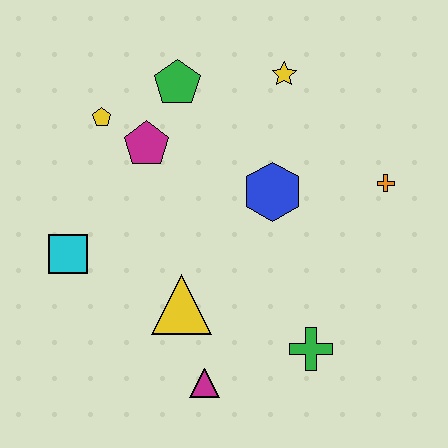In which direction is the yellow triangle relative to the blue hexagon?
The yellow triangle is below the blue hexagon.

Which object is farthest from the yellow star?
The magenta triangle is farthest from the yellow star.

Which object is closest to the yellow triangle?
The magenta triangle is closest to the yellow triangle.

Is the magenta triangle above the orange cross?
No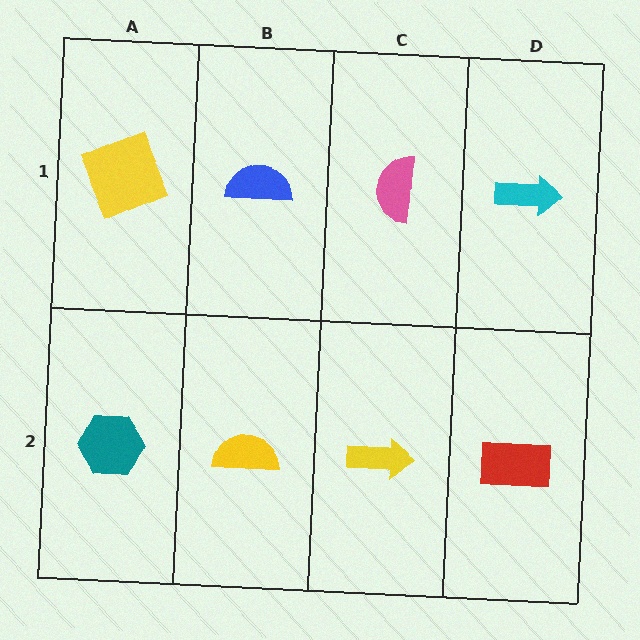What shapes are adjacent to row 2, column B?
A blue semicircle (row 1, column B), a teal hexagon (row 2, column A), a yellow arrow (row 2, column C).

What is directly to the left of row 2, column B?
A teal hexagon.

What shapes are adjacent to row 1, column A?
A teal hexagon (row 2, column A), a blue semicircle (row 1, column B).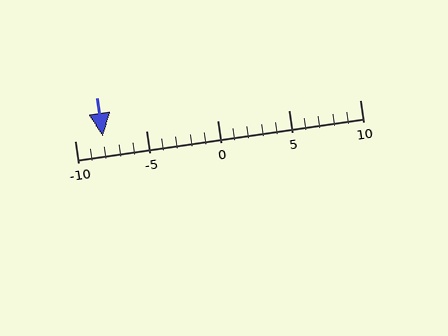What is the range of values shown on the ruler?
The ruler shows values from -10 to 10.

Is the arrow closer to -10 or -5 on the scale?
The arrow is closer to -10.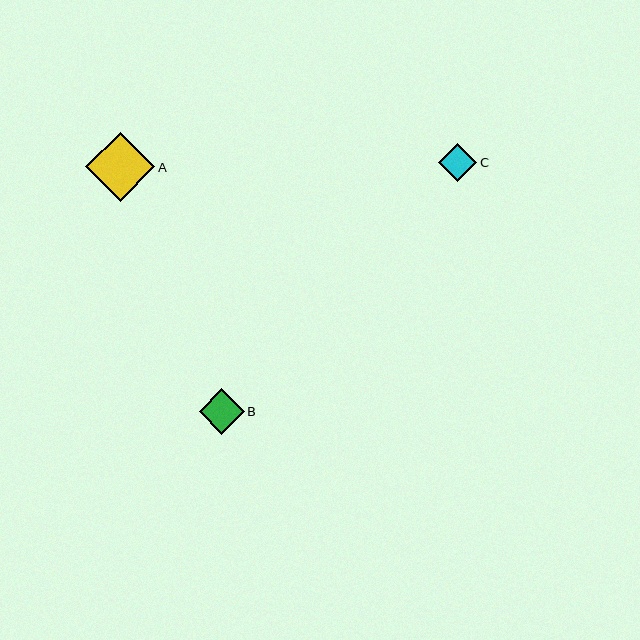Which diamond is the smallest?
Diamond C is the smallest with a size of approximately 38 pixels.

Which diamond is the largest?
Diamond A is the largest with a size of approximately 69 pixels.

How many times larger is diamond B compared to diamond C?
Diamond B is approximately 1.2 times the size of diamond C.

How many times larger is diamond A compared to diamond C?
Diamond A is approximately 1.8 times the size of diamond C.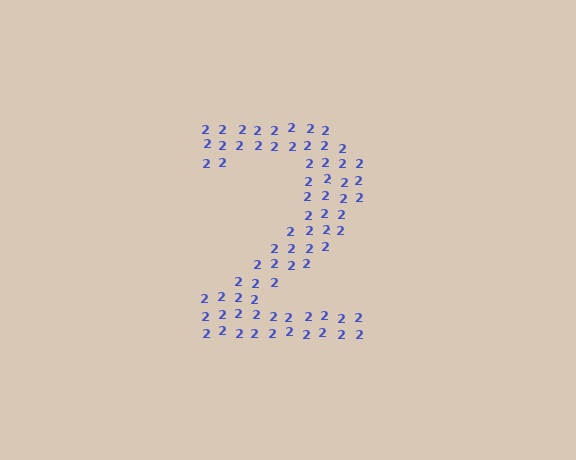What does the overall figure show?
The overall figure shows the digit 2.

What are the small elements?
The small elements are digit 2's.